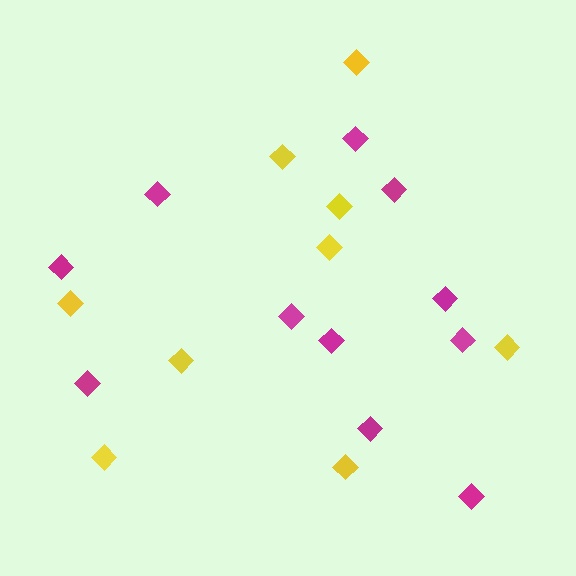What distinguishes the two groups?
There are 2 groups: one group of magenta diamonds (11) and one group of yellow diamonds (9).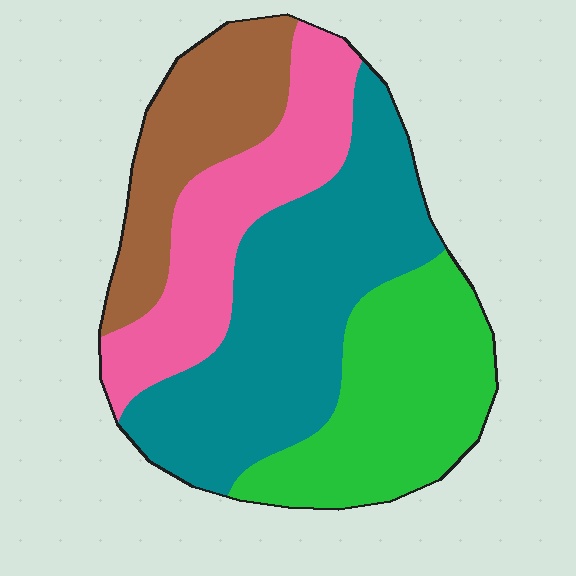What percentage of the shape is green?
Green covers 25% of the shape.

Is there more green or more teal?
Teal.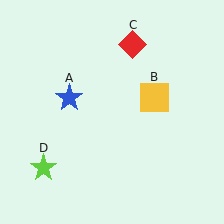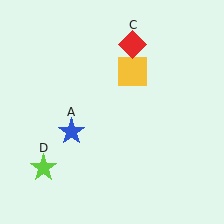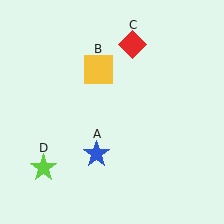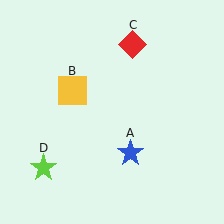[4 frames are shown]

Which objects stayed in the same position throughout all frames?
Red diamond (object C) and lime star (object D) remained stationary.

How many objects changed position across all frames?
2 objects changed position: blue star (object A), yellow square (object B).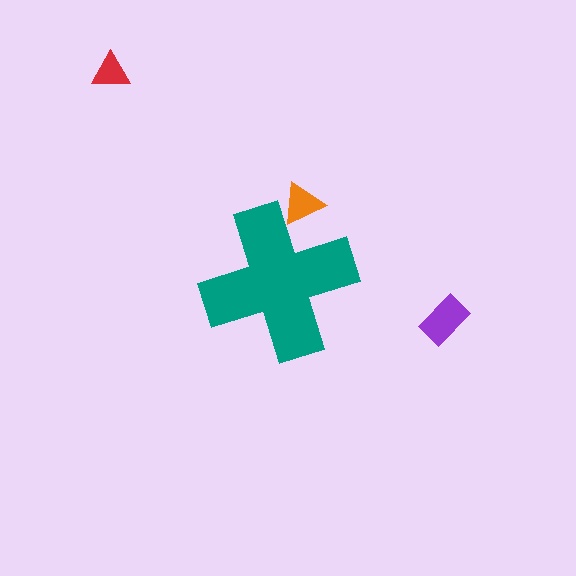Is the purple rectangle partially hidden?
No, the purple rectangle is fully visible.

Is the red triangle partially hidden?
No, the red triangle is fully visible.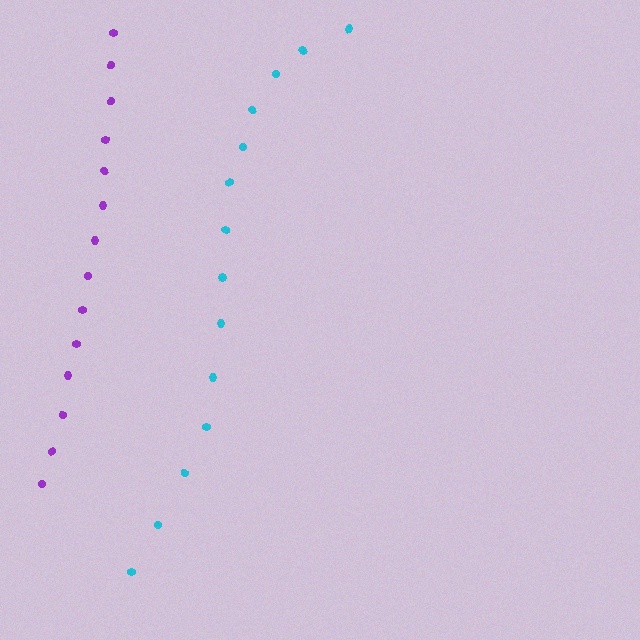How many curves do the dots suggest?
There are 2 distinct paths.